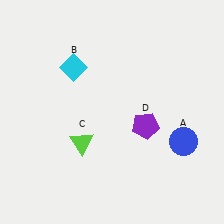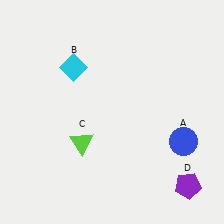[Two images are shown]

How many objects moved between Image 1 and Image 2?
1 object moved between the two images.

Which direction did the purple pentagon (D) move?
The purple pentagon (D) moved down.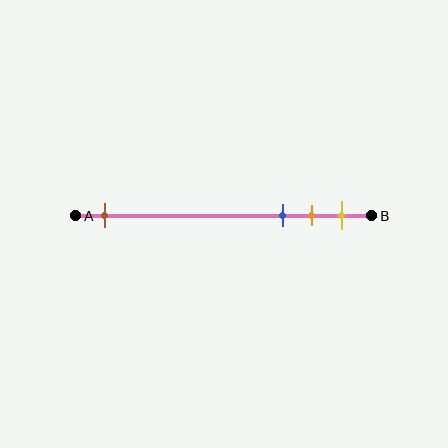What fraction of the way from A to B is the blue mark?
The blue mark is approximately 70% (0.7) of the way from A to B.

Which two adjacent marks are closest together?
The orange and yellow marks are the closest adjacent pair.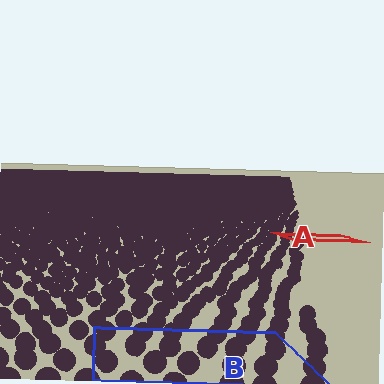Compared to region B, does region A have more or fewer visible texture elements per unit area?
Region A has more texture elements per unit area — they are packed more densely because it is farther away.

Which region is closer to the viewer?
Region B is closer. The texture elements there are larger and more spread out.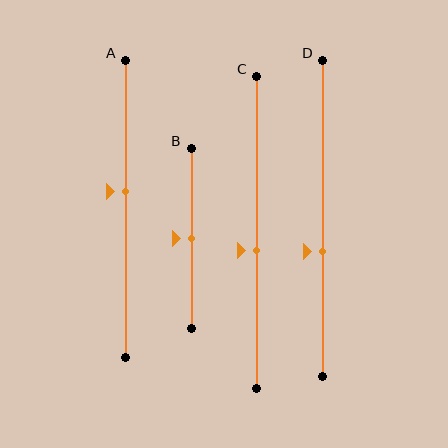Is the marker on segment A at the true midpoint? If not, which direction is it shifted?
No, the marker on segment A is shifted upward by about 6% of the segment length.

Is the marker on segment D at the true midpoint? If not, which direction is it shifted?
No, the marker on segment D is shifted downward by about 10% of the segment length.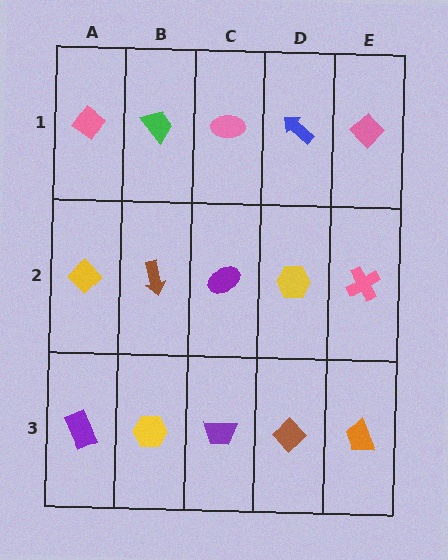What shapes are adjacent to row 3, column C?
A purple ellipse (row 2, column C), a yellow hexagon (row 3, column B), a brown diamond (row 3, column D).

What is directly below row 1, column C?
A purple ellipse.